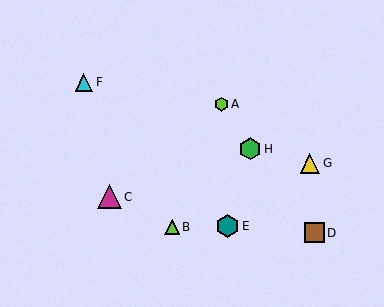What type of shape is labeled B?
Shape B is a lime triangle.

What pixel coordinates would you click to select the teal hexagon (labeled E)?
Click at (228, 226) to select the teal hexagon E.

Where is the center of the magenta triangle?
The center of the magenta triangle is at (109, 197).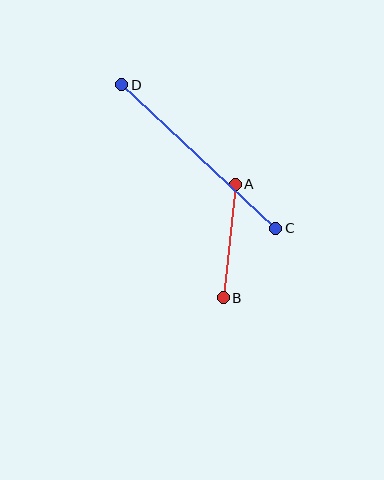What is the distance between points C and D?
The distance is approximately 211 pixels.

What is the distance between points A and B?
The distance is approximately 114 pixels.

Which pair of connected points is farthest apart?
Points C and D are farthest apart.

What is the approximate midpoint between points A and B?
The midpoint is at approximately (229, 241) pixels.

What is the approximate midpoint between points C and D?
The midpoint is at approximately (199, 157) pixels.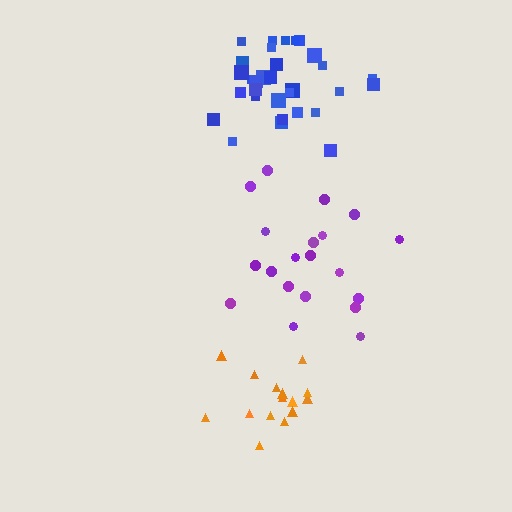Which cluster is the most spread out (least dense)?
Purple.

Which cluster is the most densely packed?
Blue.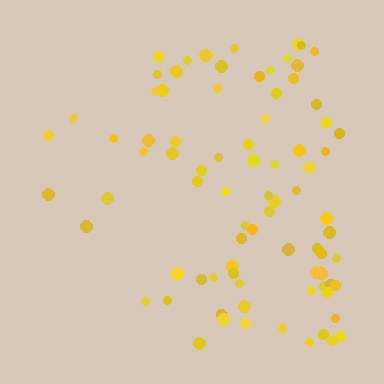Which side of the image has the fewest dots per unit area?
The left.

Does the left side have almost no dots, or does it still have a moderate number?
Still a moderate number, just noticeably fewer than the right.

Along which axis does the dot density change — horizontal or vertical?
Horizontal.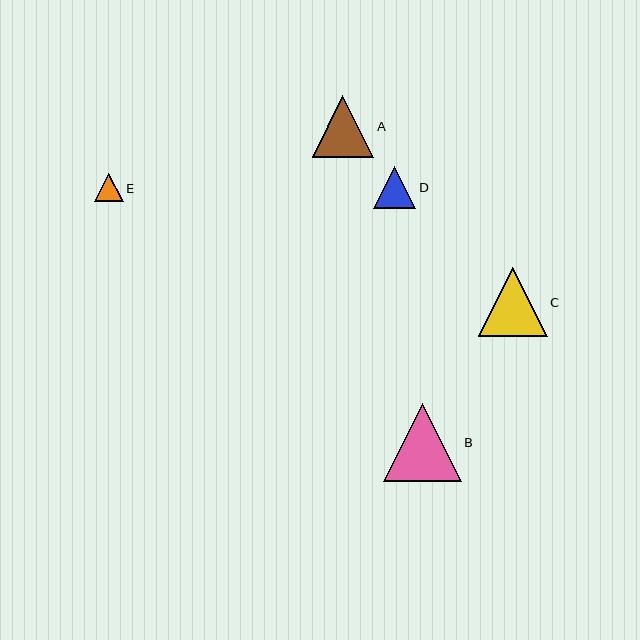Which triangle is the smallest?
Triangle E is the smallest with a size of approximately 29 pixels.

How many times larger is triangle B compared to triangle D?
Triangle B is approximately 1.9 times the size of triangle D.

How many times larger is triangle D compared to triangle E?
Triangle D is approximately 1.5 times the size of triangle E.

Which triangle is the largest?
Triangle B is the largest with a size of approximately 78 pixels.